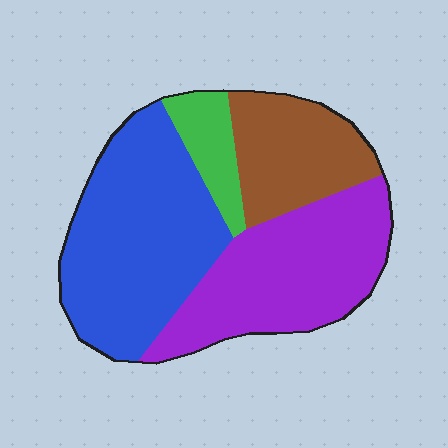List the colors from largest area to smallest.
From largest to smallest: blue, purple, brown, green.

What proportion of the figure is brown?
Brown covers around 20% of the figure.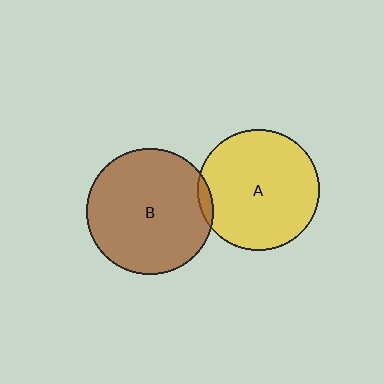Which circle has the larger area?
Circle B (brown).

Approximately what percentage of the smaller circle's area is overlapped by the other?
Approximately 5%.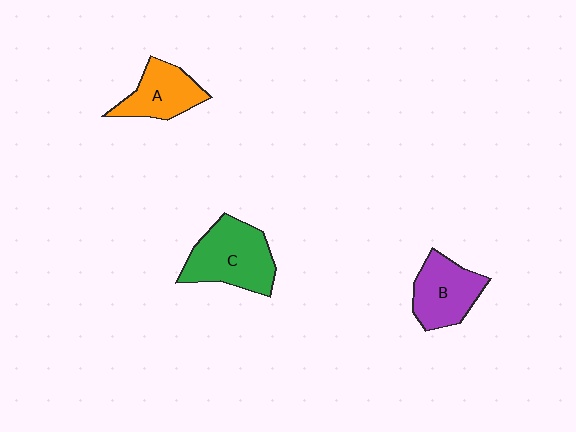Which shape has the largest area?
Shape C (green).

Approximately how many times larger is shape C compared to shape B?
Approximately 1.3 times.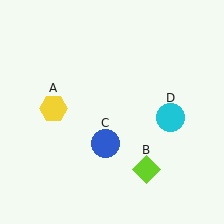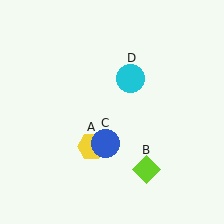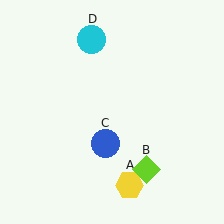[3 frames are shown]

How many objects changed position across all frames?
2 objects changed position: yellow hexagon (object A), cyan circle (object D).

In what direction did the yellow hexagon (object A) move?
The yellow hexagon (object A) moved down and to the right.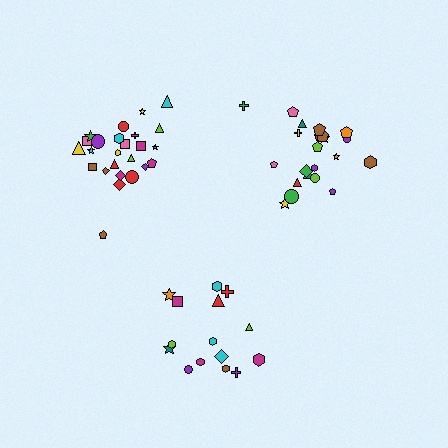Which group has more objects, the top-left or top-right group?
The top-left group.